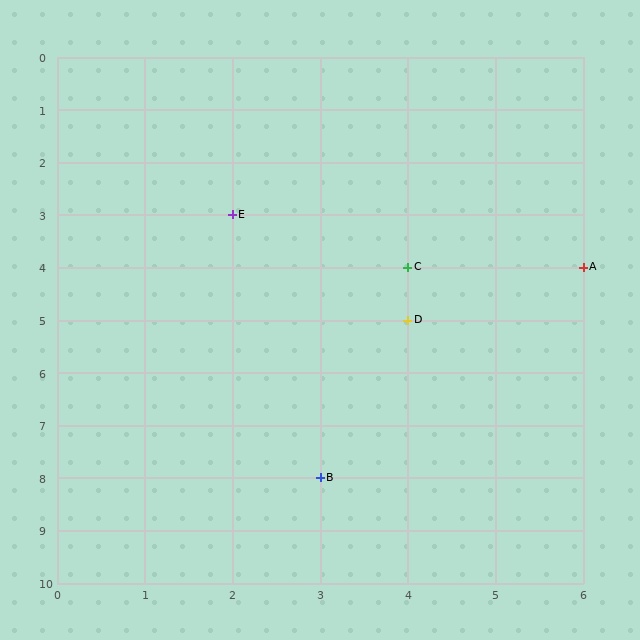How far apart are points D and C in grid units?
Points D and C are 1 row apart.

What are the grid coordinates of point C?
Point C is at grid coordinates (4, 4).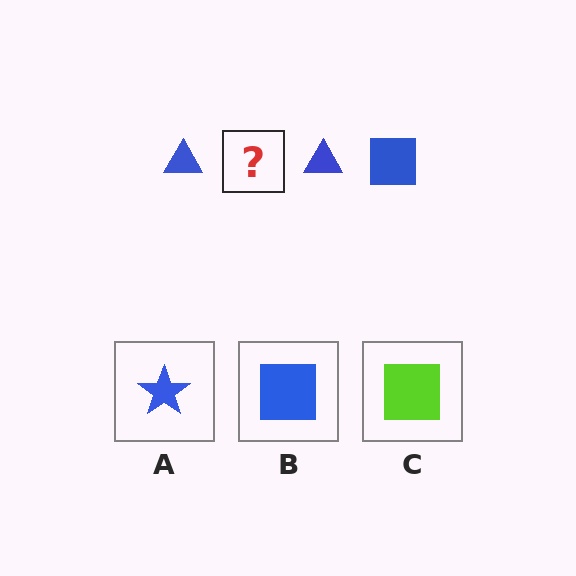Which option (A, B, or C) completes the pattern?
B.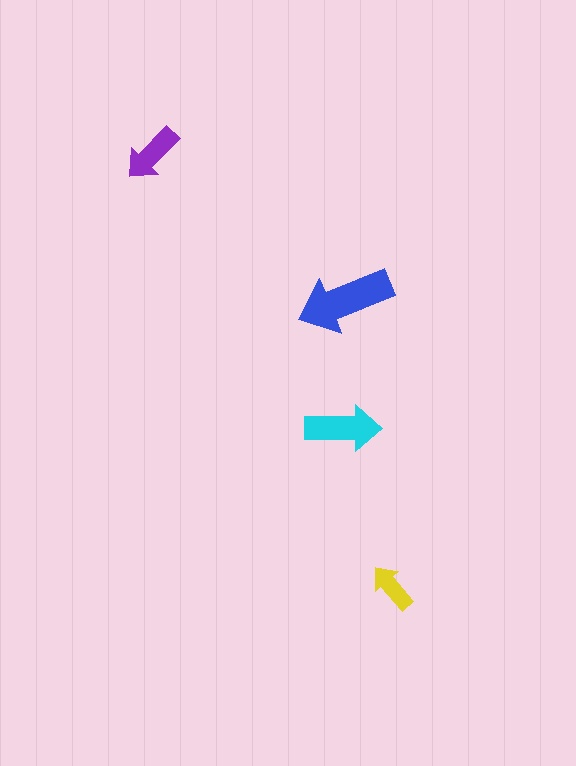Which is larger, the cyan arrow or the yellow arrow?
The cyan one.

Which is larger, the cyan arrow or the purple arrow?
The cyan one.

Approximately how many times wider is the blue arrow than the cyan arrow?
About 1.5 times wider.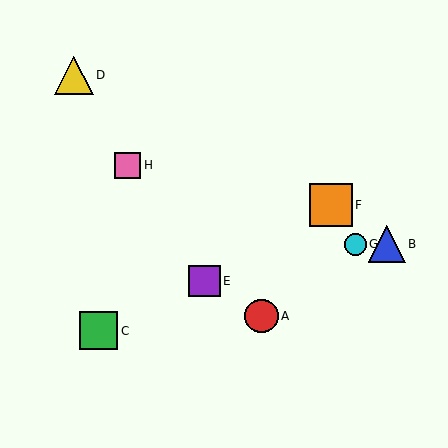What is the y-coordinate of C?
Object C is at y≈331.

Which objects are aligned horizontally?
Objects B, G are aligned horizontally.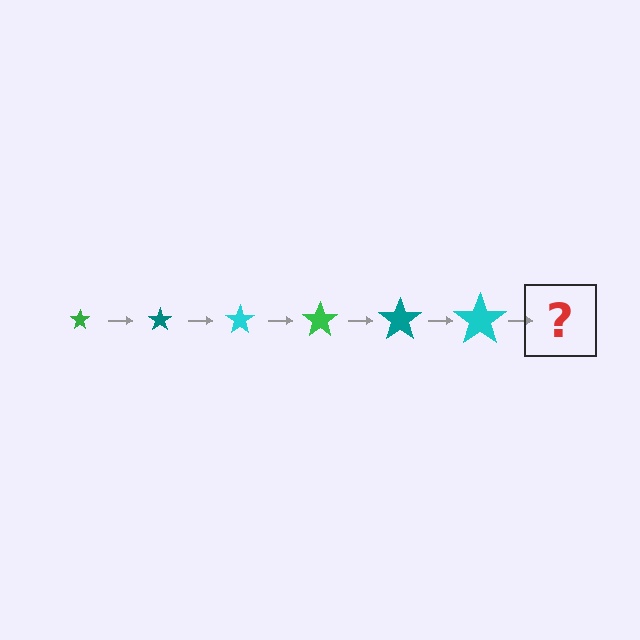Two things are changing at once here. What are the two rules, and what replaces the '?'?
The two rules are that the star grows larger each step and the color cycles through green, teal, and cyan. The '?' should be a green star, larger than the previous one.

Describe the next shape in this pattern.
It should be a green star, larger than the previous one.